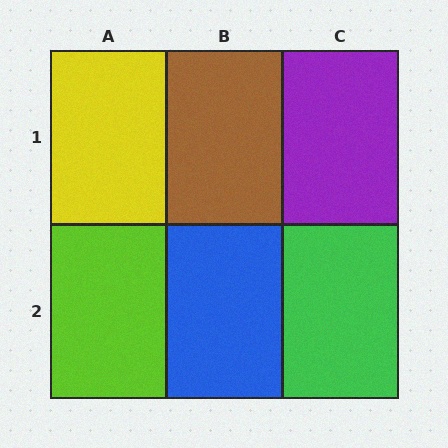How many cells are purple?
1 cell is purple.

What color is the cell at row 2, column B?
Blue.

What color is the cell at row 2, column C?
Green.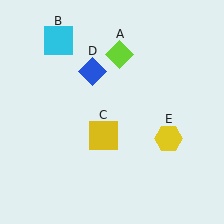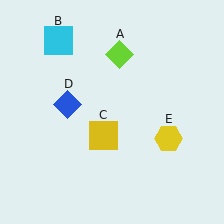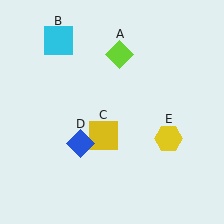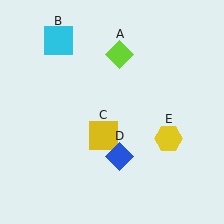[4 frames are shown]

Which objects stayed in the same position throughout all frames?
Lime diamond (object A) and cyan square (object B) and yellow square (object C) and yellow hexagon (object E) remained stationary.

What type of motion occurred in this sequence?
The blue diamond (object D) rotated counterclockwise around the center of the scene.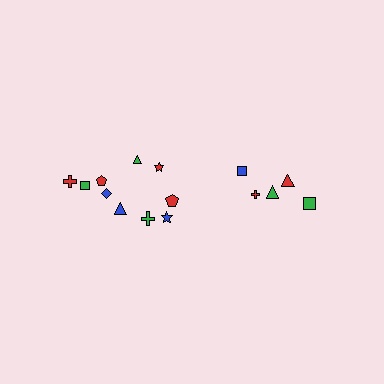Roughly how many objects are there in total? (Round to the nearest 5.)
Roughly 15 objects in total.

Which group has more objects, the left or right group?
The left group.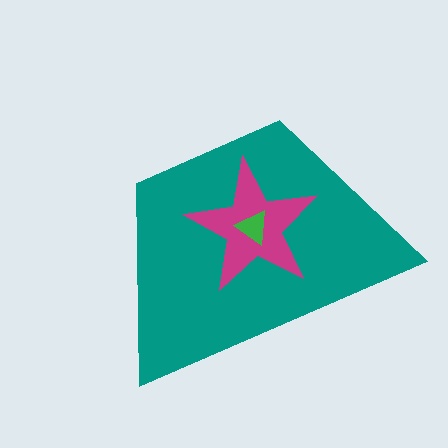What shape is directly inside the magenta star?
The green triangle.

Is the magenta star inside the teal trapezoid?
Yes.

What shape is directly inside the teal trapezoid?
The magenta star.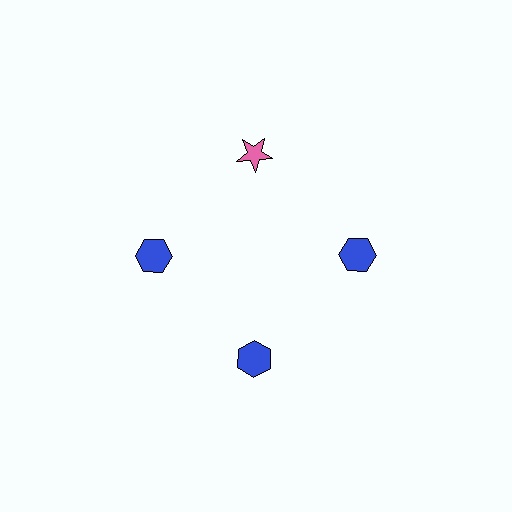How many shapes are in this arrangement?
There are 4 shapes arranged in a ring pattern.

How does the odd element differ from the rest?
It differs in both color (pink instead of blue) and shape (star instead of hexagon).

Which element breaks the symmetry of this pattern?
The pink star at roughly the 12 o'clock position breaks the symmetry. All other shapes are blue hexagons.